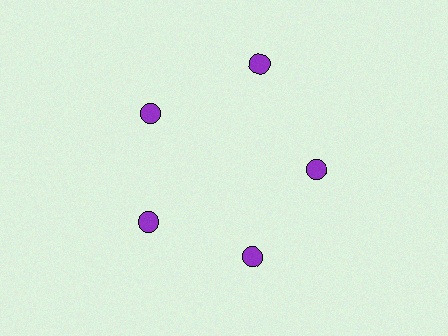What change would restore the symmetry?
The symmetry would be restored by moving it inward, back onto the ring so that all 5 circles sit at equal angles and equal distance from the center.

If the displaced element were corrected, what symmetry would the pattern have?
It would have 5-fold rotational symmetry — the pattern would map onto itself every 72 degrees.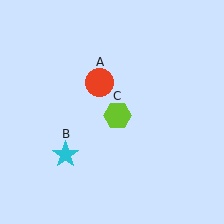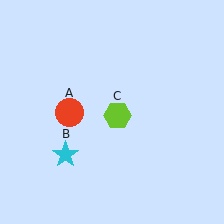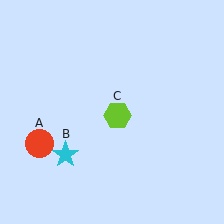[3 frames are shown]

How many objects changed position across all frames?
1 object changed position: red circle (object A).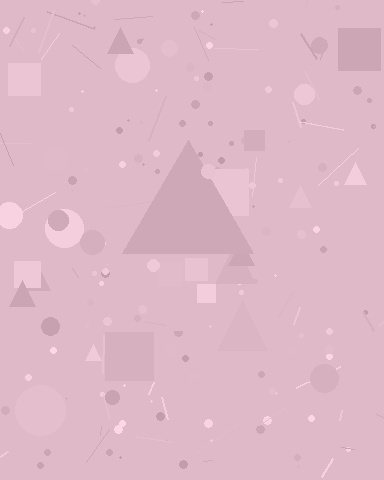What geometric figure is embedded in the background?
A triangle is embedded in the background.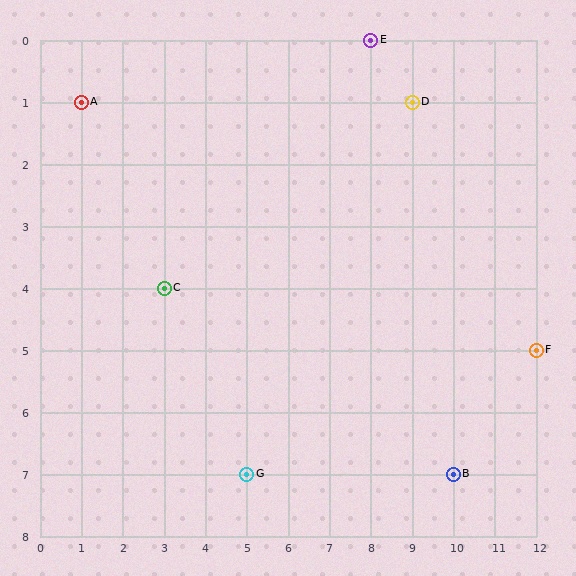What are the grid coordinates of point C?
Point C is at grid coordinates (3, 4).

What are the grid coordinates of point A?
Point A is at grid coordinates (1, 1).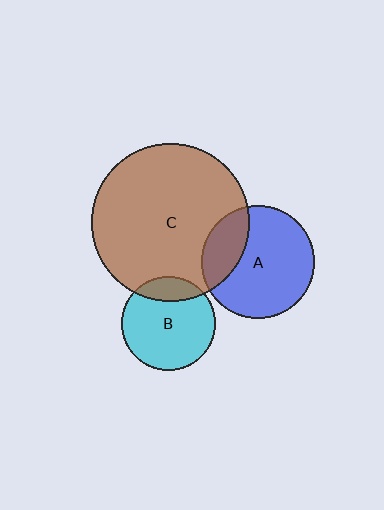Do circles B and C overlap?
Yes.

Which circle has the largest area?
Circle C (brown).